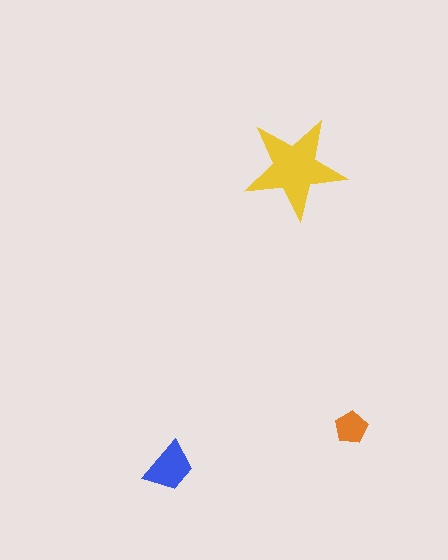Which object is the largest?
The yellow star.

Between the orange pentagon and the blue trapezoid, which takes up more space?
The blue trapezoid.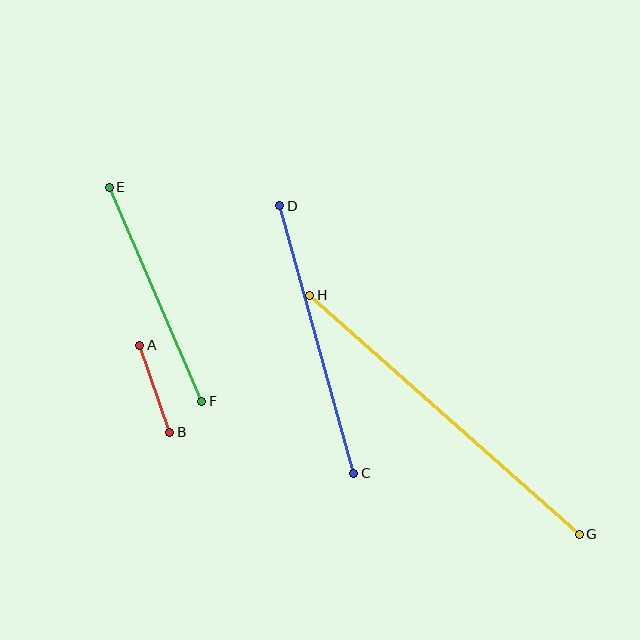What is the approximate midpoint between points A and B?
The midpoint is at approximately (155, 389) pixels.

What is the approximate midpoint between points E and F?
The midpoint is at approximately (155, 294) pixels.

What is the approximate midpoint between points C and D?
The midpoint is at approximately (317, 339) pixels.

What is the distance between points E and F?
The distance is approximately 233 pixels.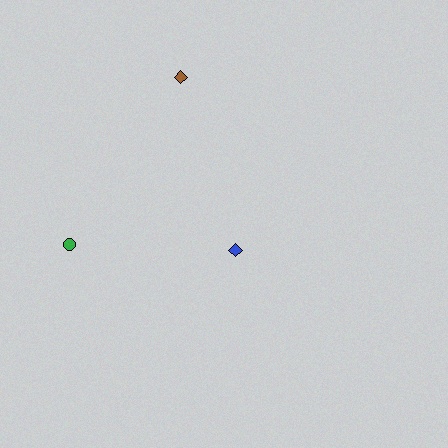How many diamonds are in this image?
There are 2 diamonds.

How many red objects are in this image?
There are no red objects.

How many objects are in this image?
There are 3 objects.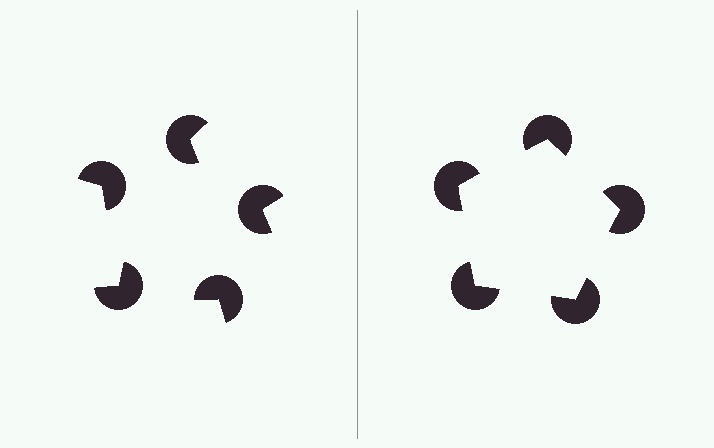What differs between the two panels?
The pac-man discs are positioned identically on both sides; only the wedge orientations differ. On the right they align to a pentagon; on the left they are misaligned.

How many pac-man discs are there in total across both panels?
10 — 5 on each side.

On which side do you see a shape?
An illusory pentagon appears on the right side. On the left side the wedge cuts are rotated, so no coherent shape forms.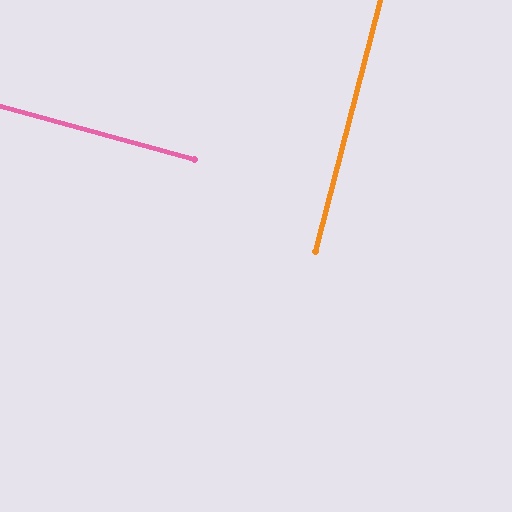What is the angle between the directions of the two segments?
Approximately 89 degrees.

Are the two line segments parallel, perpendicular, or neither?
Perpendicular — they meet at approximately 89°.